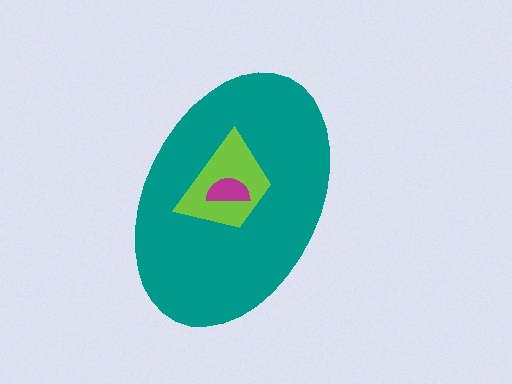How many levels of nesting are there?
3.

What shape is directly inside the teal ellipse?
The lime trapezoid.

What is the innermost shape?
The magenta semicircle.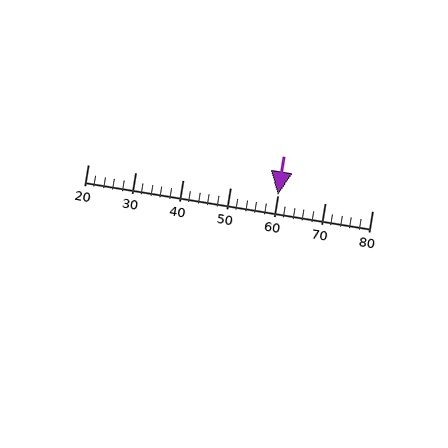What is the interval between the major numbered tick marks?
The major tick marks are spaced 10 units apart.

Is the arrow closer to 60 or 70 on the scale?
The arrow is closer to 60.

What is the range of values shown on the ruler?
The ruler shows values from 20 to 80.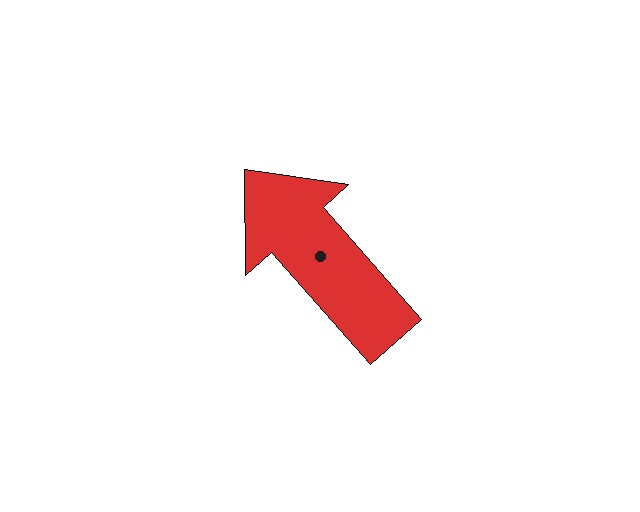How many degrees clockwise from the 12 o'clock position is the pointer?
Approximately 319 degrees.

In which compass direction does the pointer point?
Northwest.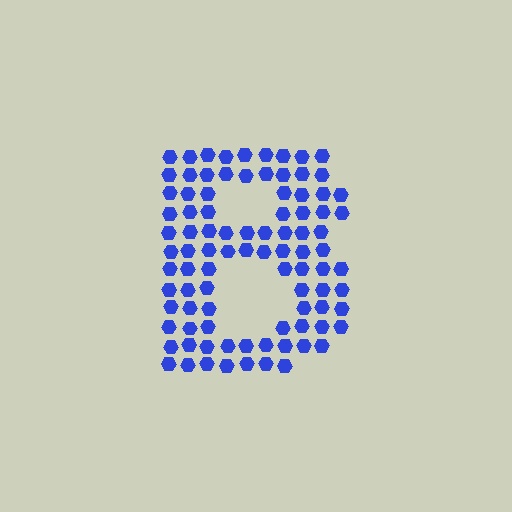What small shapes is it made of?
It is made of small hexagons.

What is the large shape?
The large shape is the letter B.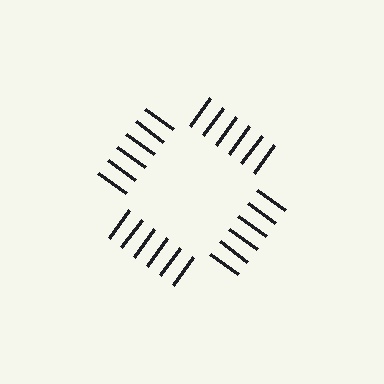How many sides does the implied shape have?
4 sides — the line-ends trace a square.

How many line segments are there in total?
24 — 6 along each of the 4 edges.